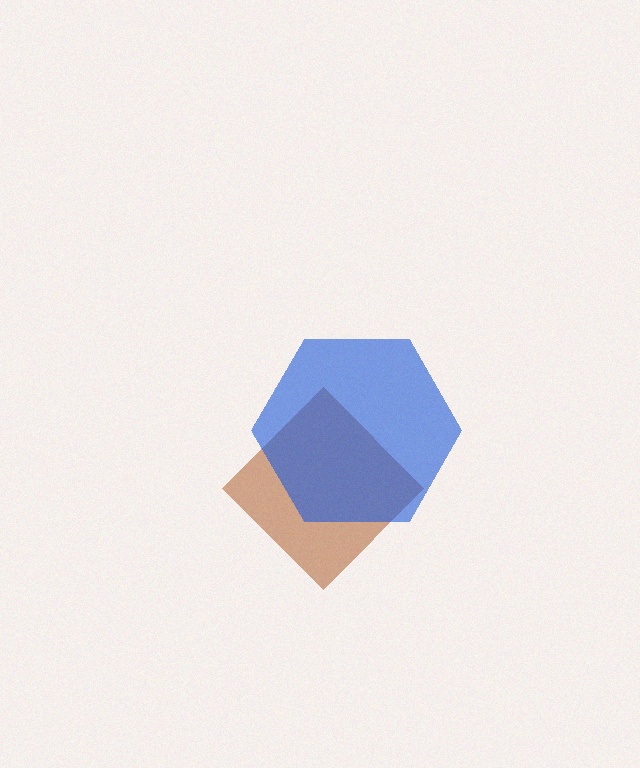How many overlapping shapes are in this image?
There are 2 overlapping shapes in the image.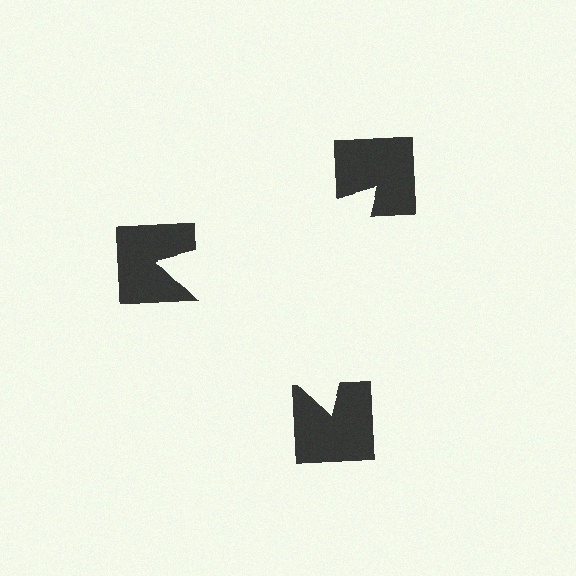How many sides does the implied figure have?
3 sides.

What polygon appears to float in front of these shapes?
An illusory triangle — its edges are inferred from the aligned wedge cuts in the notched squares, not physically drawn.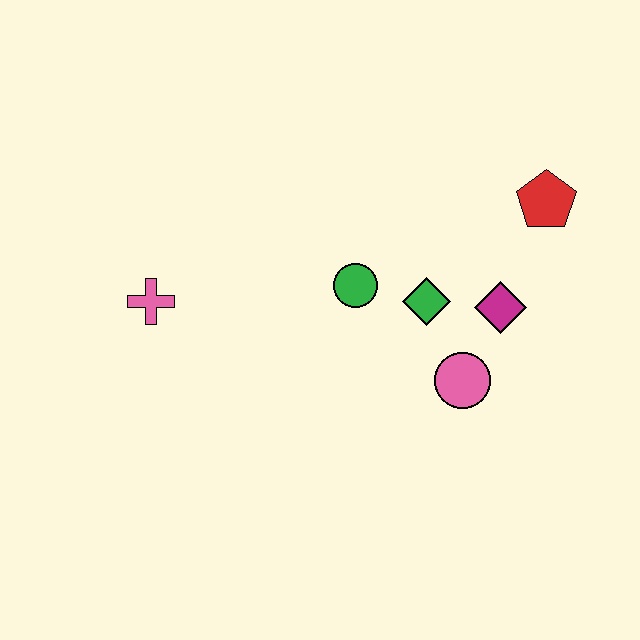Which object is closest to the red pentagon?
The magenta diamond is closest to the red pentagon.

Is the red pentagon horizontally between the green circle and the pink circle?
No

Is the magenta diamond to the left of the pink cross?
No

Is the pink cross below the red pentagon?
Yes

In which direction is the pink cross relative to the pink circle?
The pink cross is to the left of the pink circle.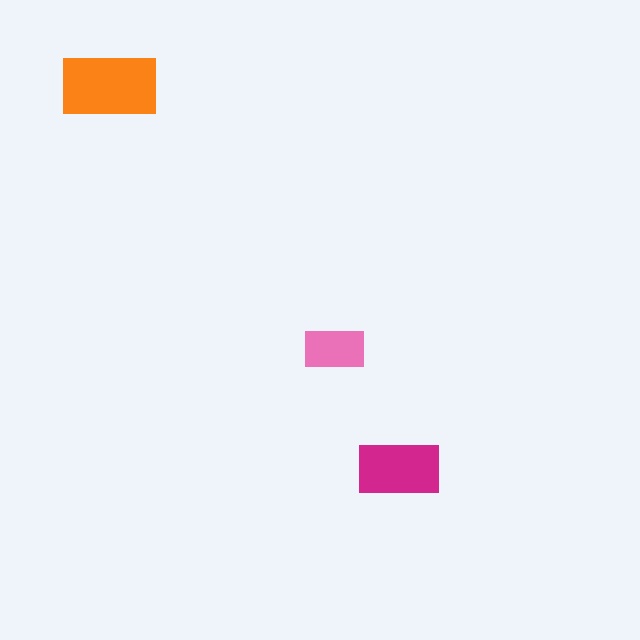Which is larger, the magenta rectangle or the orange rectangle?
The orange one.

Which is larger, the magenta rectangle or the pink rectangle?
The magenta one.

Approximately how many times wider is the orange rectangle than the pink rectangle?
About 1.5 times wider.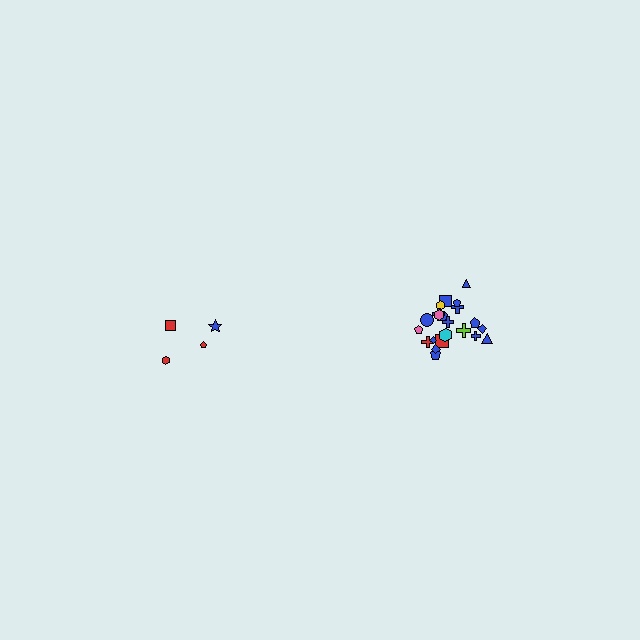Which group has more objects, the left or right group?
The right group.